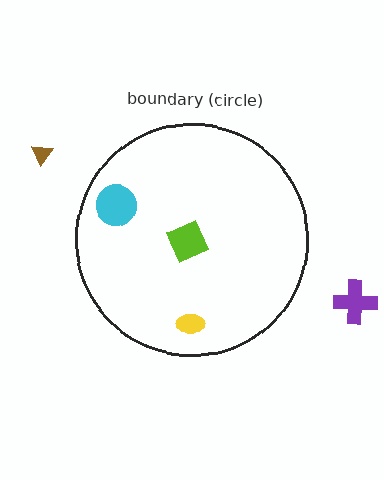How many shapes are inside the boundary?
3 inside, 2 outside.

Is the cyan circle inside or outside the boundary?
Inside.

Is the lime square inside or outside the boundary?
Inside.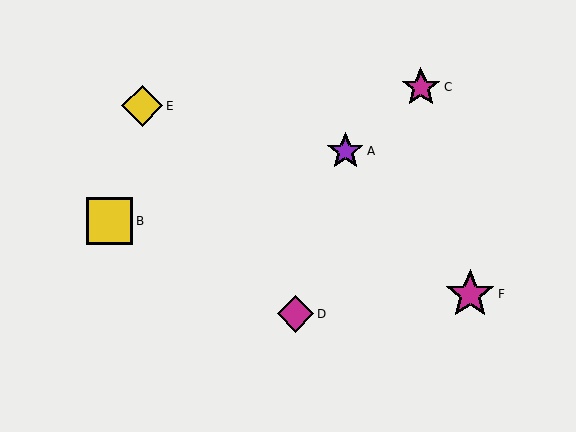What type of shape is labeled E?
Shape E is a yellow diamond.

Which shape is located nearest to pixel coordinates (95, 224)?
The yellow square (labeled B) at (110, 221) is nearest to that location.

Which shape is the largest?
The magenta star (labeled F) is the largest.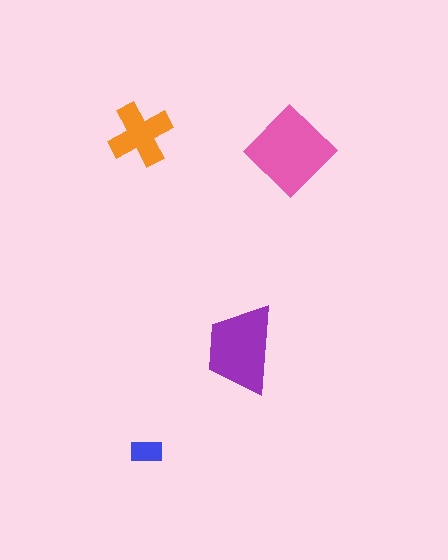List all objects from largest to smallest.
The pink diamond, the purple trapezoid, the orange cross, the blue rectangle.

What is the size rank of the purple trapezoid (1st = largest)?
2nd.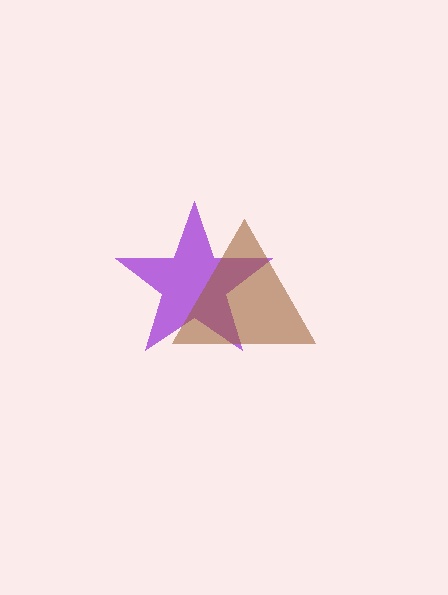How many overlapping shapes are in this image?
There are 2 overlapping shapes in the image.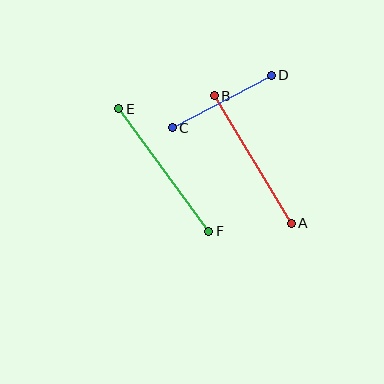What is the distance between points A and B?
The distance is approximately 149 pixels.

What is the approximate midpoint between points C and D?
The midpoint is at approximately (222, 102) pixels.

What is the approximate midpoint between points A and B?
The midpoint is at approximately (253, 160) pixels.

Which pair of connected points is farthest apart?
Points E and F are farthest apart.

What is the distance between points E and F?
The distance is approximately 152 pixels.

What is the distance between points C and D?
The distance is approximately 112 pixels.